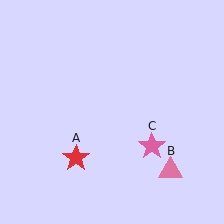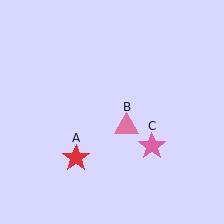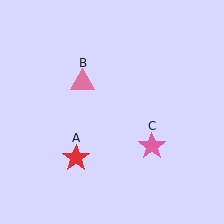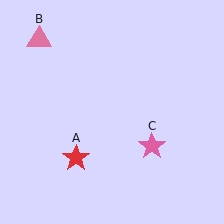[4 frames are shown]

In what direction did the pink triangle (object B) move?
The pink triangle (object B) moved up and to the left.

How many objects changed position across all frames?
1 object changed position: pink triangle (object B).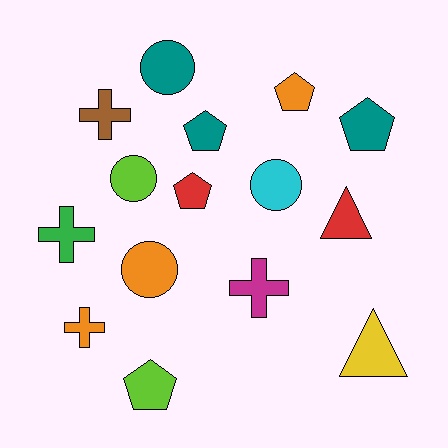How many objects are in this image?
There are 15 objects.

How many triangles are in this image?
There are 2 triangles.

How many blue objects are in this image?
There are no blue objects.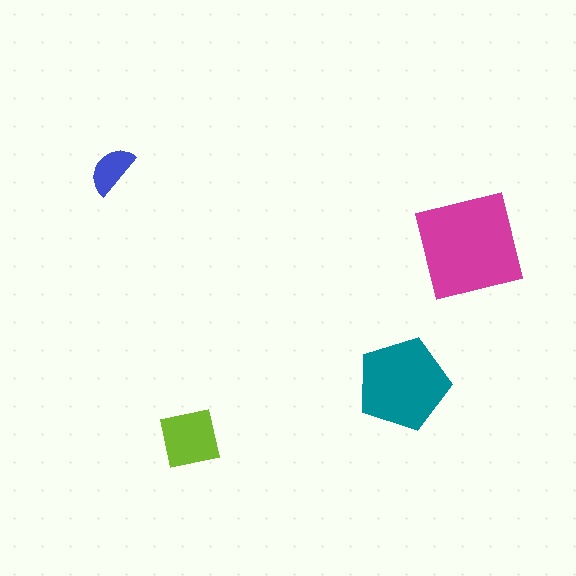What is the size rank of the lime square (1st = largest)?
3rd.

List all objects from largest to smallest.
The magenta square, the teal pentagon, the lime square, the blue semicircle.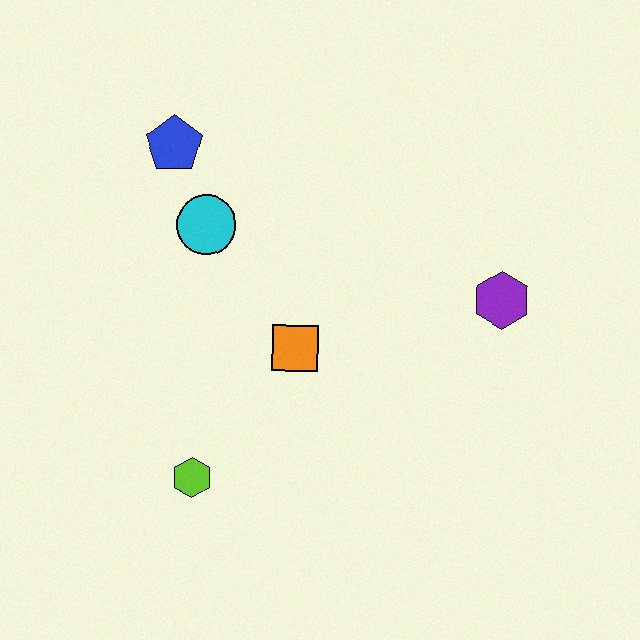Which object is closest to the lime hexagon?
The orange square is closest to the lime hexagon.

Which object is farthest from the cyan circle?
The purple hexagon is farthest from the cyan circle.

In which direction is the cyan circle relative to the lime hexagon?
The cyan circle is above the lime hexagon.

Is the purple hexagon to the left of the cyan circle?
No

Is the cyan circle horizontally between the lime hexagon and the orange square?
Yes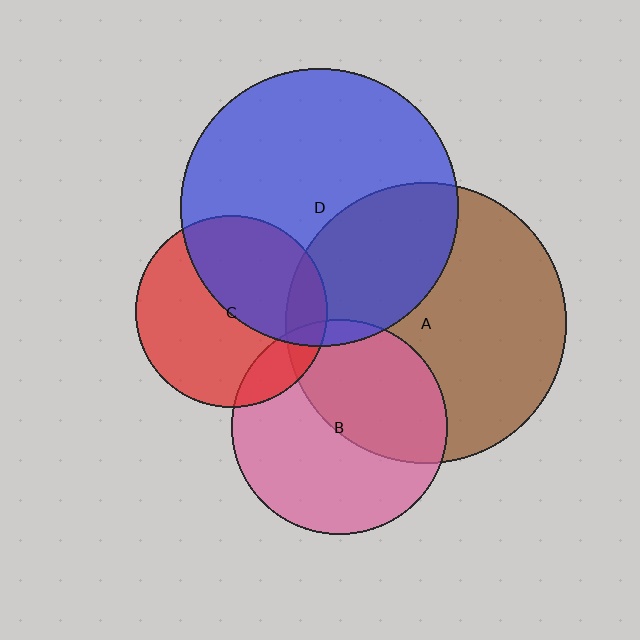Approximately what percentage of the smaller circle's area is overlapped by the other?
Approximately 45%.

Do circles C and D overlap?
Yes.